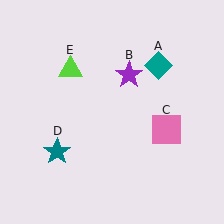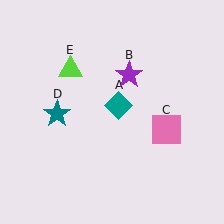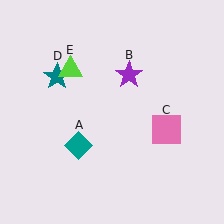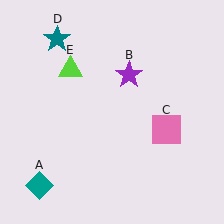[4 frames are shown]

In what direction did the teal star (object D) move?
The teal star (object D) moved up.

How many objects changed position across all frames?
2 objects changed position: teal diamond (object A), teal star (object D).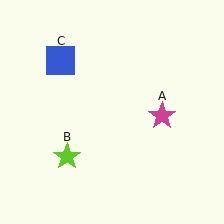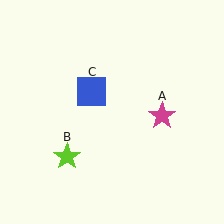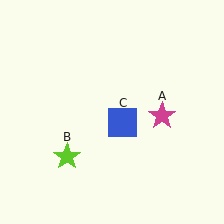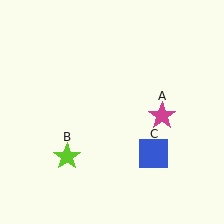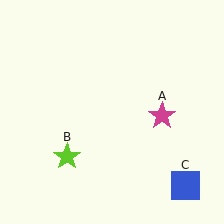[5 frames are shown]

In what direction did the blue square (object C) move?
The blue square (object C) moved down and to the right.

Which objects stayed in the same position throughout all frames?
Magenta star (object A) and lime star (object B) remained stationary.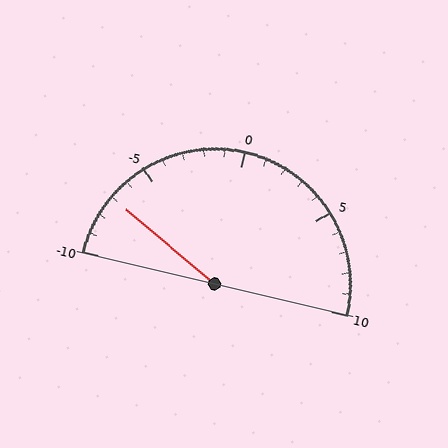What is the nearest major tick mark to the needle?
The nearest major tick mark is -5.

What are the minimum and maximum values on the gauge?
The gauge ranges from -10 to 10.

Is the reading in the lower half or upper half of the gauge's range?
The reading is in the lower half of the range (-10 to 10).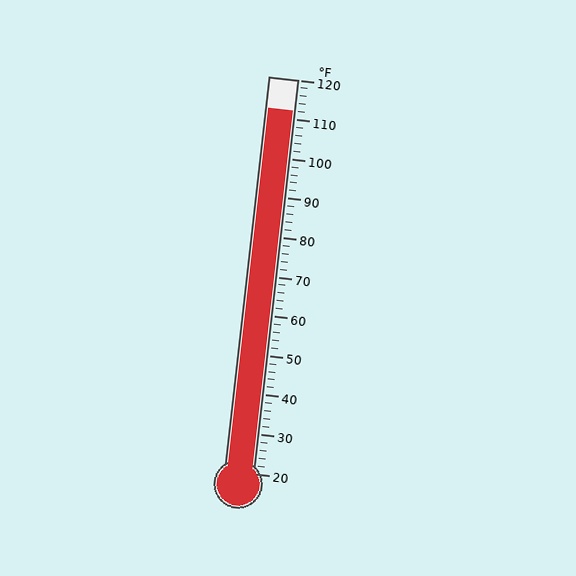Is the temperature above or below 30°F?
The temperature is above 30°F.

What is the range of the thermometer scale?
The thermometer scale ranges from 20°F to 120°F.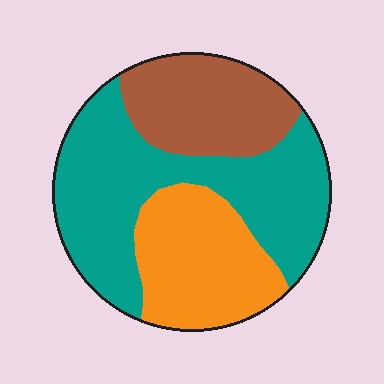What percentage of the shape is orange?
Orange covers 27% of the shape.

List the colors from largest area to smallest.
From largest to smallest: teal, orange, brown.